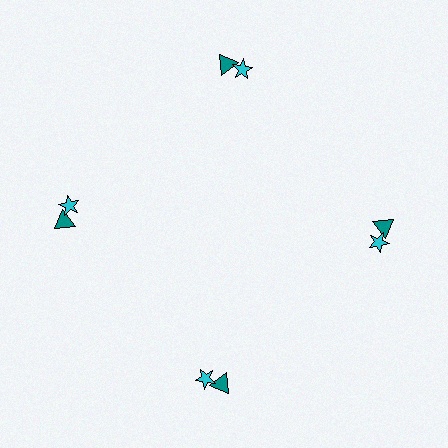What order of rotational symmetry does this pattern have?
This pattern has 4-fold rotational symmetry.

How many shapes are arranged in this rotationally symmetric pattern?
There are 8 shapes, arranged in 4 groups of 2.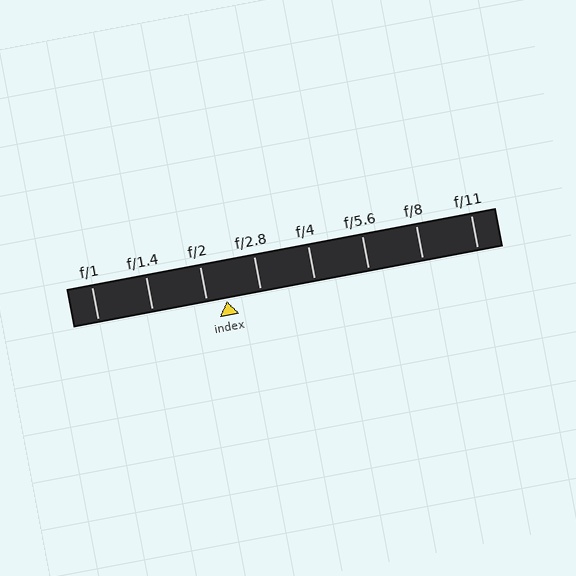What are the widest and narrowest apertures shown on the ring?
The widest aperture shown is f/1 and the narrowest is f/11.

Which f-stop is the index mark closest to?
The index mark is closest to f/2.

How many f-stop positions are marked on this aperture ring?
There are 8 f-stop positions marked.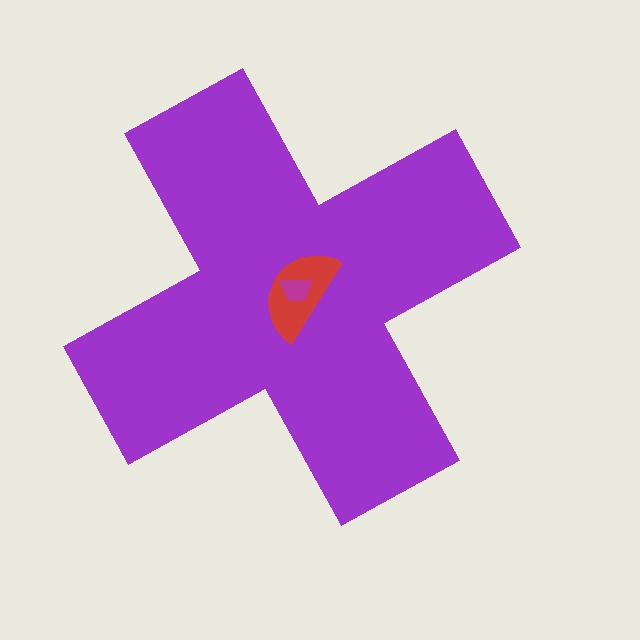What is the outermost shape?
The purple cross.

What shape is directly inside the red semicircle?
The magenta trapezoid.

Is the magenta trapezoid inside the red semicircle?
Yes.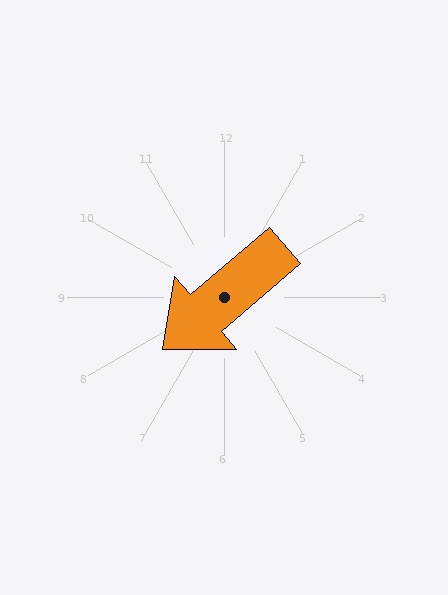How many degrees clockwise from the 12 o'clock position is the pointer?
Approximately 230 degrees.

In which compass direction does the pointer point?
Southwest.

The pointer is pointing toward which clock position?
Roughly 8 o'clock.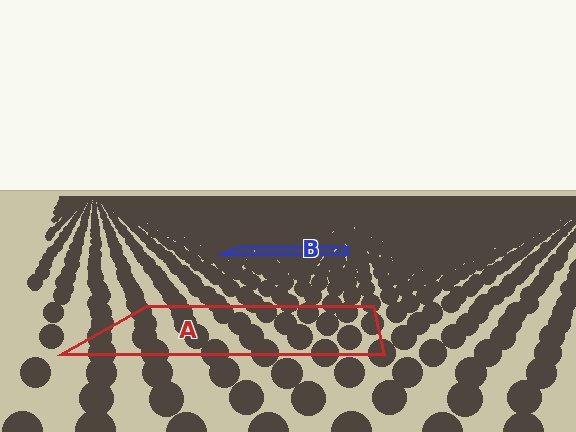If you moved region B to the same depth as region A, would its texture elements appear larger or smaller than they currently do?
They would appear larger. At a closer depth, the same texture elements are projected at a bigger on-screen size.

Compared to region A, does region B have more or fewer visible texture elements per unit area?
Region B has more texture elements per unit area — they are packed more densely because it is farther away.